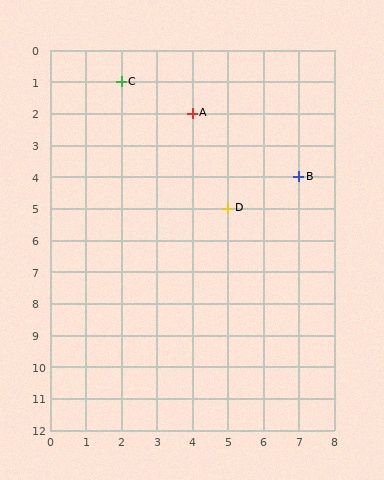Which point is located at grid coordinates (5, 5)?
Point D is at (5, 5).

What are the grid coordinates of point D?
Point D is at grid coordinates (5, 5).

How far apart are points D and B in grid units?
Points D and B are 2 columns and 1 row apart (about 2.2 grid units diagonally).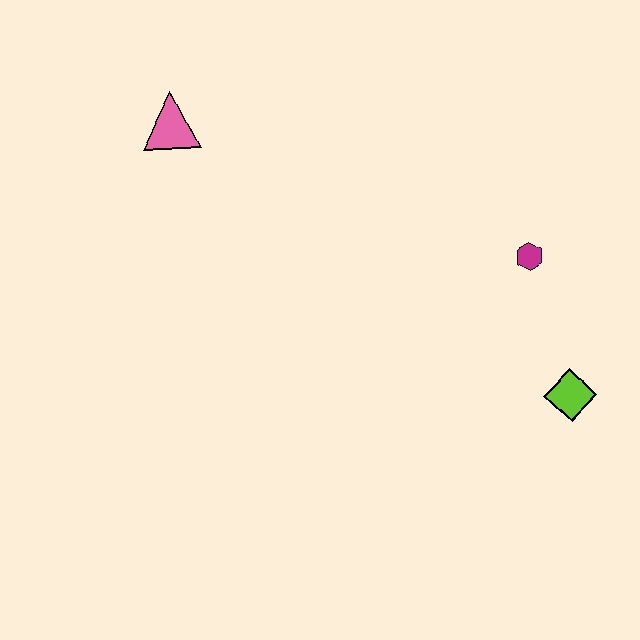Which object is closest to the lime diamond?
The magenta hexagon is closest to the lime diamond.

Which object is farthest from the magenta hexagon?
The pink triangle is farthest from the magenta hexagon.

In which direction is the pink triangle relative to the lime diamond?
The pink triangle is to the left of the lime diamond.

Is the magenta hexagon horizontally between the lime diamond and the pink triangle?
Yes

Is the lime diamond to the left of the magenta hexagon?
No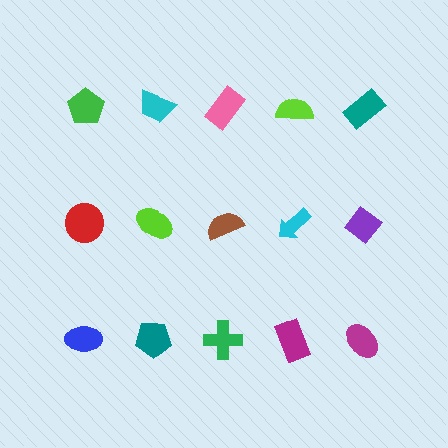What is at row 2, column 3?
A brown semicircle.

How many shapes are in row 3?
5 shapes.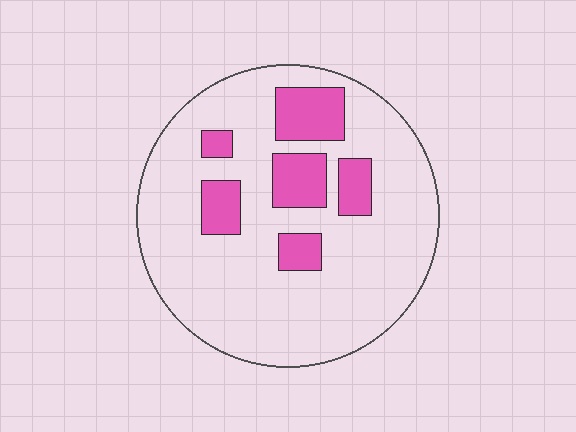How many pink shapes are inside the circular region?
6.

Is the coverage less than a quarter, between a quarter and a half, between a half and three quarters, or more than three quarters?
Less than a quarter.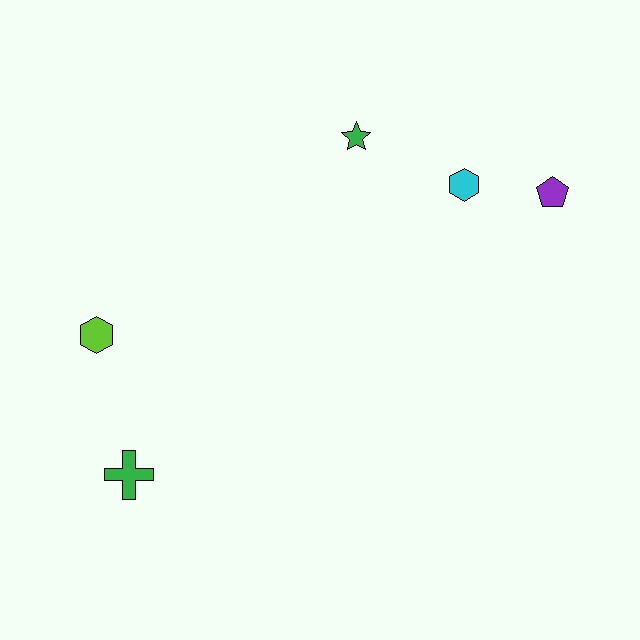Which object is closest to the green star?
The cyan hexagon is closest to the green star.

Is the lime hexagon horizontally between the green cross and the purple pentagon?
No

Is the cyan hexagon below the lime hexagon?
No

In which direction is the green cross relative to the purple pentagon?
The green cross is to the left of the purple pentagon.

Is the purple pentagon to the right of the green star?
Yes